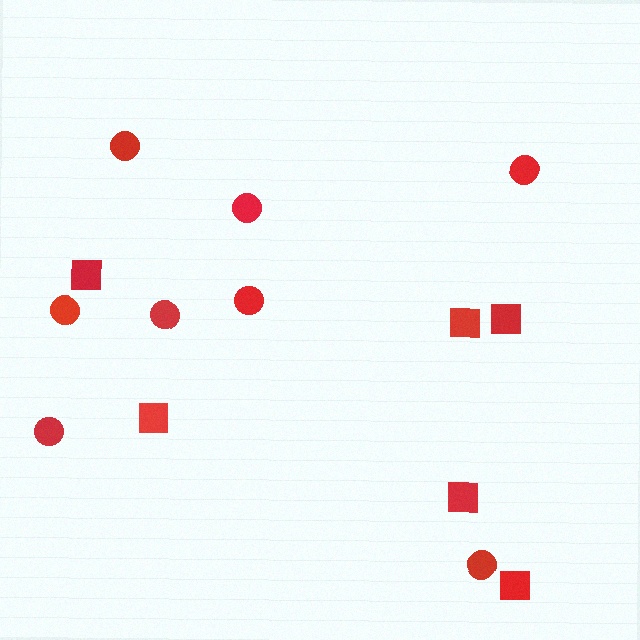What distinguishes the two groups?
There are 2 groups: one group of squares (6) and one group of circles (8).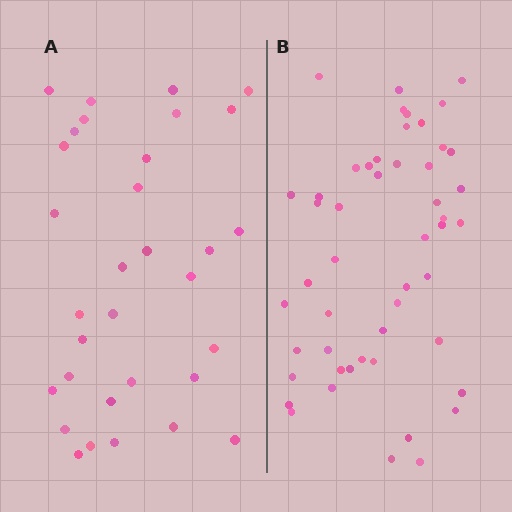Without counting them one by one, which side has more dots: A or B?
Region B (the right region) has more dots.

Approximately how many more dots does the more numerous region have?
Region B has approximately 20 more dots than region A.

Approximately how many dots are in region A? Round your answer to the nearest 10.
About 30 dots. (The exact count is 32, which rounds to 30.)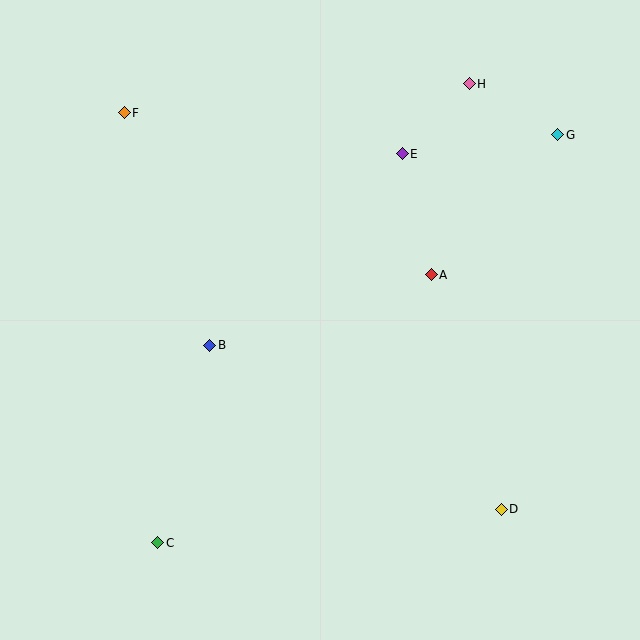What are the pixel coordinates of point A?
Point A is at (431, 275).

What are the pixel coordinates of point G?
Point G is at (558, 135).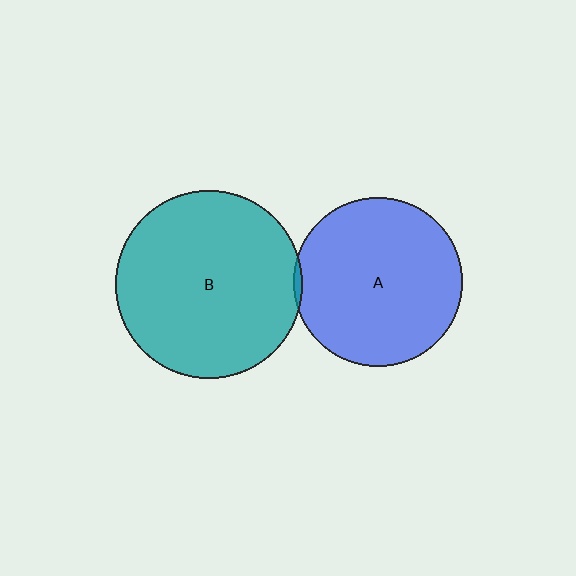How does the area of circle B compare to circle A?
Approximately 1.2 times.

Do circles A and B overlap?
Yes.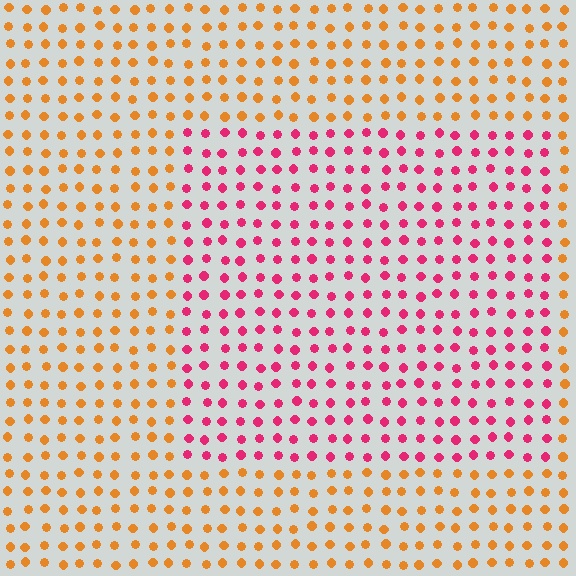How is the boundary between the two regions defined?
The boundary is defined purely by a slight shift in hue (about 55 degrees). Spacing, size, and orientation are identical on both sides.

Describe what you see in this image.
The image is filled with small orange elements in a uniform arrangement. A rectangle-shaped region is visible where the elements are tinted to a slightly different hue, forming a subtle color boundary.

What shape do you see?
I see a rectangle.